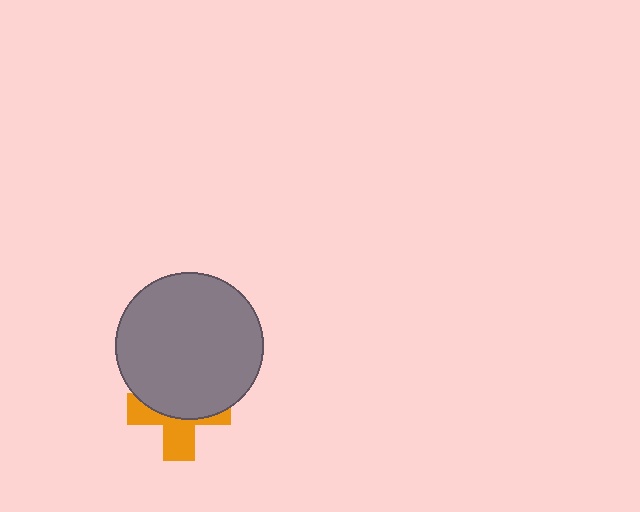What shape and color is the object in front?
The object in front is a gray circle.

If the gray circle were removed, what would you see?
You would see the complete orange cross.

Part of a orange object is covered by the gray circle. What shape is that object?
It is a cross.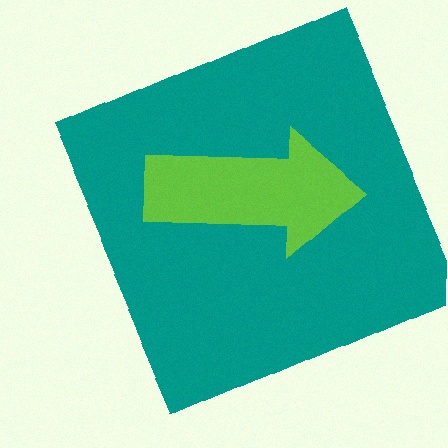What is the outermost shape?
The teal square.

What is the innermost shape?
The lime arrow.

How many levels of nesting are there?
2.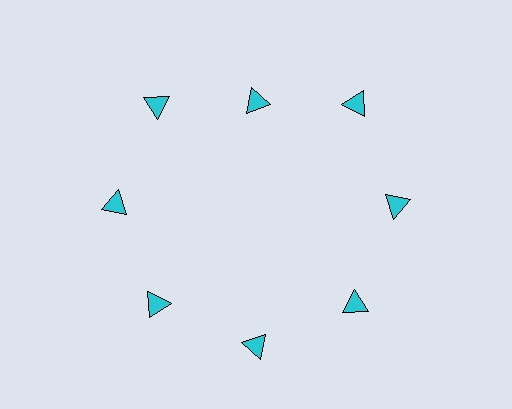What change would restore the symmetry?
The symmetry would be restored by moving it outward, back onto the ring so that all 8 triangles sit at equal angles and equal distance from the center.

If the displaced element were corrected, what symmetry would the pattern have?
It would have 8-fold rotational symmetry — the pattern would map onto itself every 45 degrees.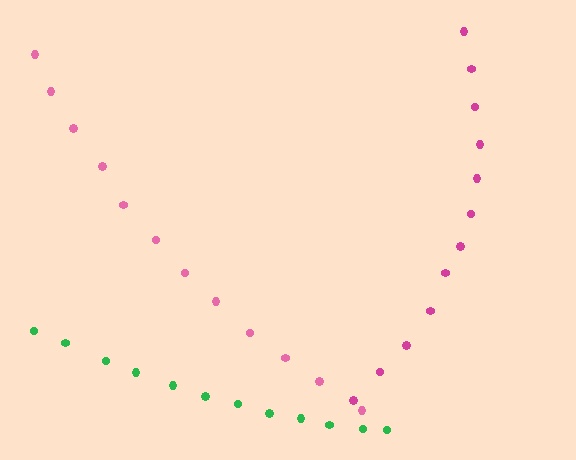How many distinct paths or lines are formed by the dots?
There are 3 distinct paths.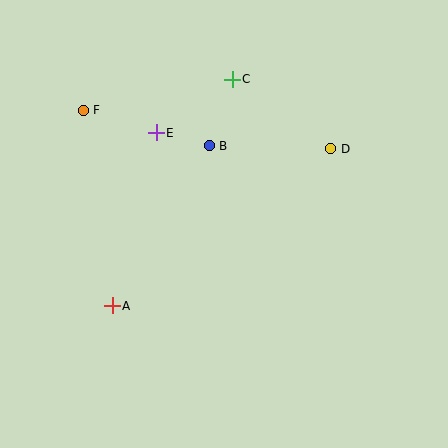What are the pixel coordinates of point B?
Point B is at (209, 146).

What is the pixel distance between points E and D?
The distance between E and D is 175 pixels.